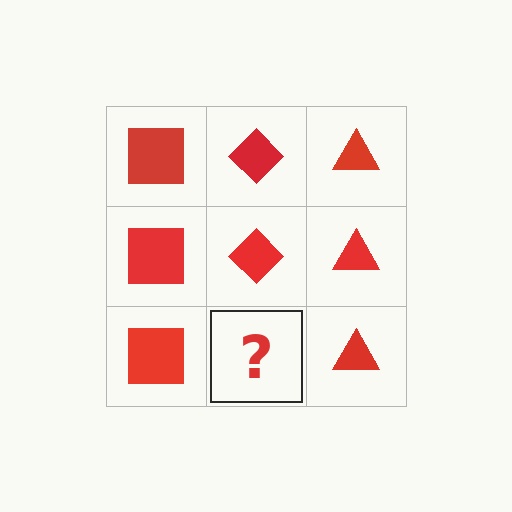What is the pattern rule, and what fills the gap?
The rule is that each column has a consistent shape. The gap should be filled with a red diamond.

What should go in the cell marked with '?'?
The missing cell should contain a red diamond.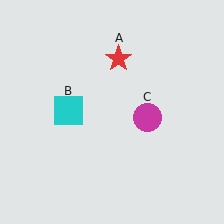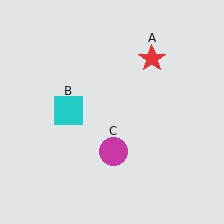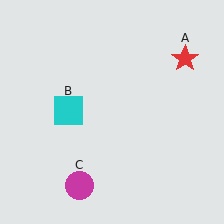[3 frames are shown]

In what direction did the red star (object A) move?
The red star (object A) moved right.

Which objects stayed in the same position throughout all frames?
Cyan square (object B) remained stationary.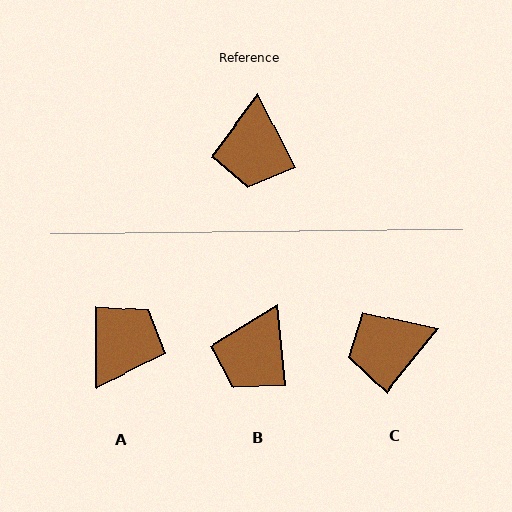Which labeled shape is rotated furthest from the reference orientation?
A, about 153 degrees away.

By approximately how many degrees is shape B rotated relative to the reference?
Approximately 21 degrees clockwise.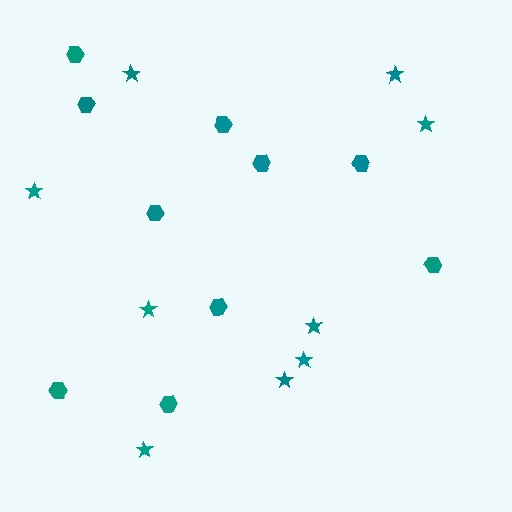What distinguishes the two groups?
There are 2 groups: one group of stars (9) and one group of hexagons (10).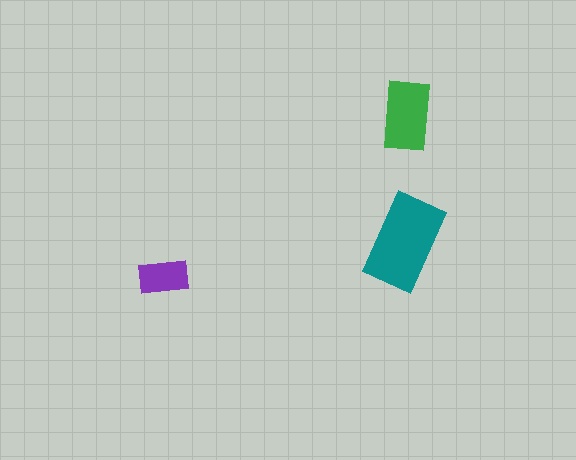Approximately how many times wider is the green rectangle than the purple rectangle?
About 1.5 times wider.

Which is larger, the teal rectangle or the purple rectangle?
The teal one.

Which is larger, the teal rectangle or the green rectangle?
The teal one.